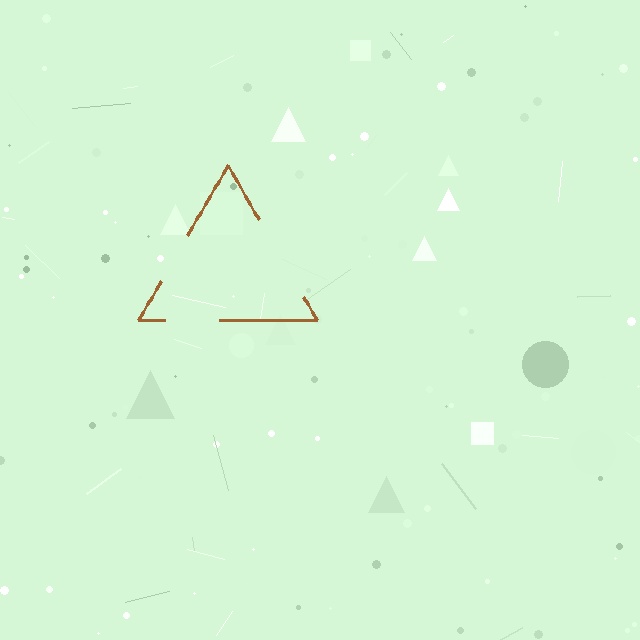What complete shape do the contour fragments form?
The contour fragments form a triangle.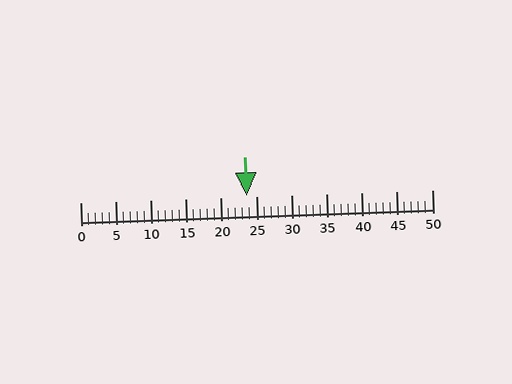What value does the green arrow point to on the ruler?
The green arrow points to approximately 24.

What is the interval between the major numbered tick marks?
The major tick marks are spaced 5 units apart.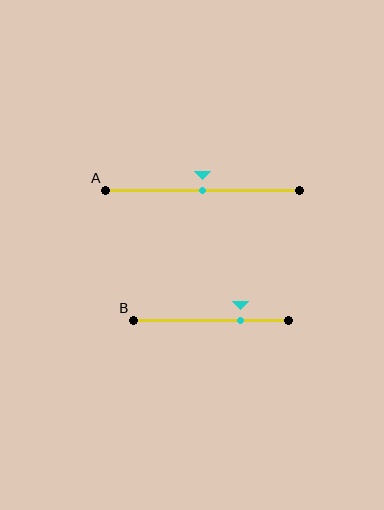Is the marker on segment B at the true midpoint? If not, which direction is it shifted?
No, the marker on segment B is shifted to the right by about 19% of the segment length.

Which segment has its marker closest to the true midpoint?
Segment A has its marker closest to the true midpoint.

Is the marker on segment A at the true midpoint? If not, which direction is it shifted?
Yes, the marker on segment A is at the true midpoint.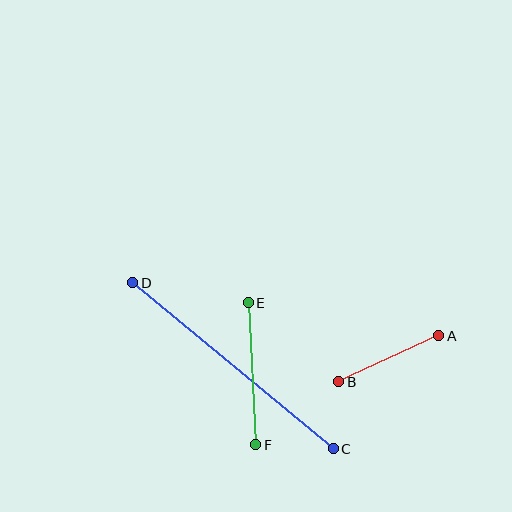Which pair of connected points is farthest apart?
Points C and D are farthest apart.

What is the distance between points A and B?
The distance is approximately 110 pixels.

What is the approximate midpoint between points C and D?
The midpoint is at approximately (233, 366) pixels.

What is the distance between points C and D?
The distance is approximately 260 pixels.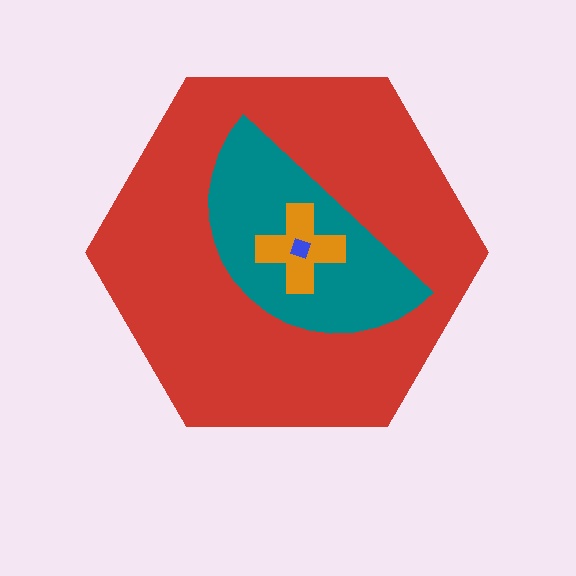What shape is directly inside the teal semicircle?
The orange cross.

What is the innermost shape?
The blue diamond.